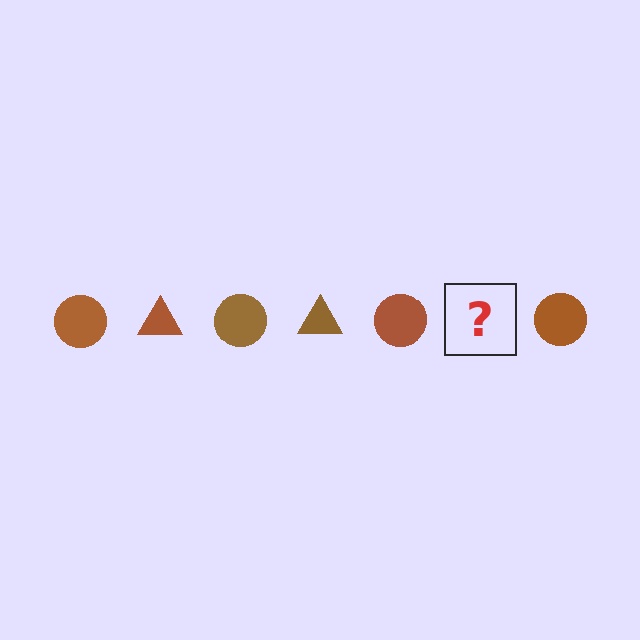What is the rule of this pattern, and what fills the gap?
The rule is that the pattern cycles through circle, triangle shapes in brown. The gap should be filled with a brown triangle.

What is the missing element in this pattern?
The missing element is a brown triangle.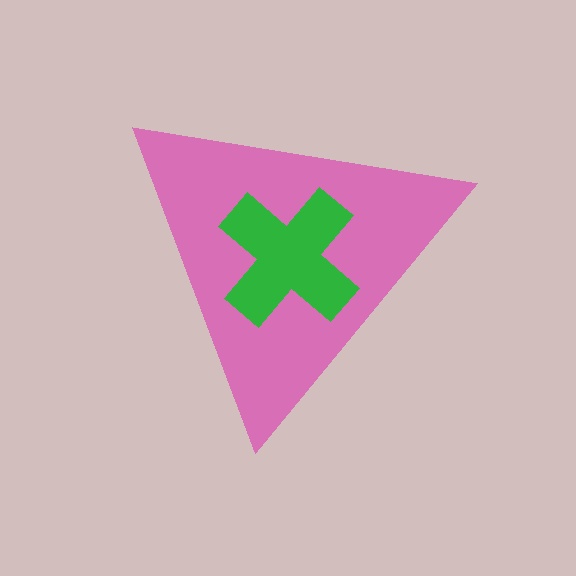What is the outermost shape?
The pink triangle.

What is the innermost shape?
The green cross.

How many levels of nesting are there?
2.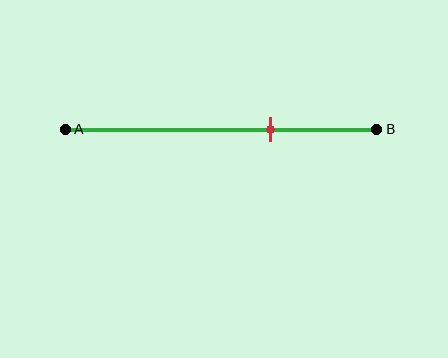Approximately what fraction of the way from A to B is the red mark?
The red mark is approximately 65% of the way from A to B.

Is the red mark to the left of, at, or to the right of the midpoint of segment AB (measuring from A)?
The red mark is to the right of the midpoint of segment AB.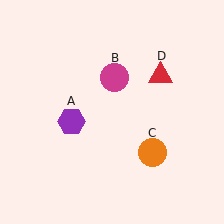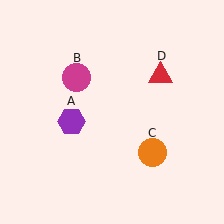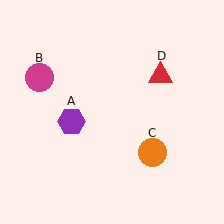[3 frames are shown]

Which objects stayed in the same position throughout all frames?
Purple hexagon (object A) and orange circle (object C) and red triangle (object D) remained stationary.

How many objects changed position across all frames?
1 object changed position: magenta circle (object B).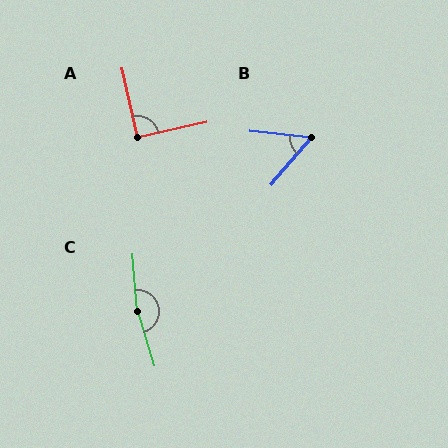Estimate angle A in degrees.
Approximately 90 degrees.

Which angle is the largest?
C, at approximately 168 degrees.